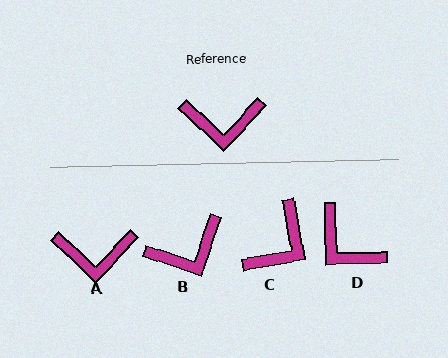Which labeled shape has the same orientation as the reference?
A.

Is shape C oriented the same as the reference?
No, it is off by about 54 degrees.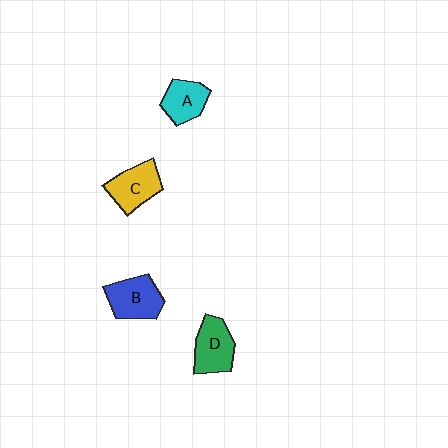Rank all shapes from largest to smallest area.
From largest to smallest: B (blue), D (green), C (yellow), A (cyan).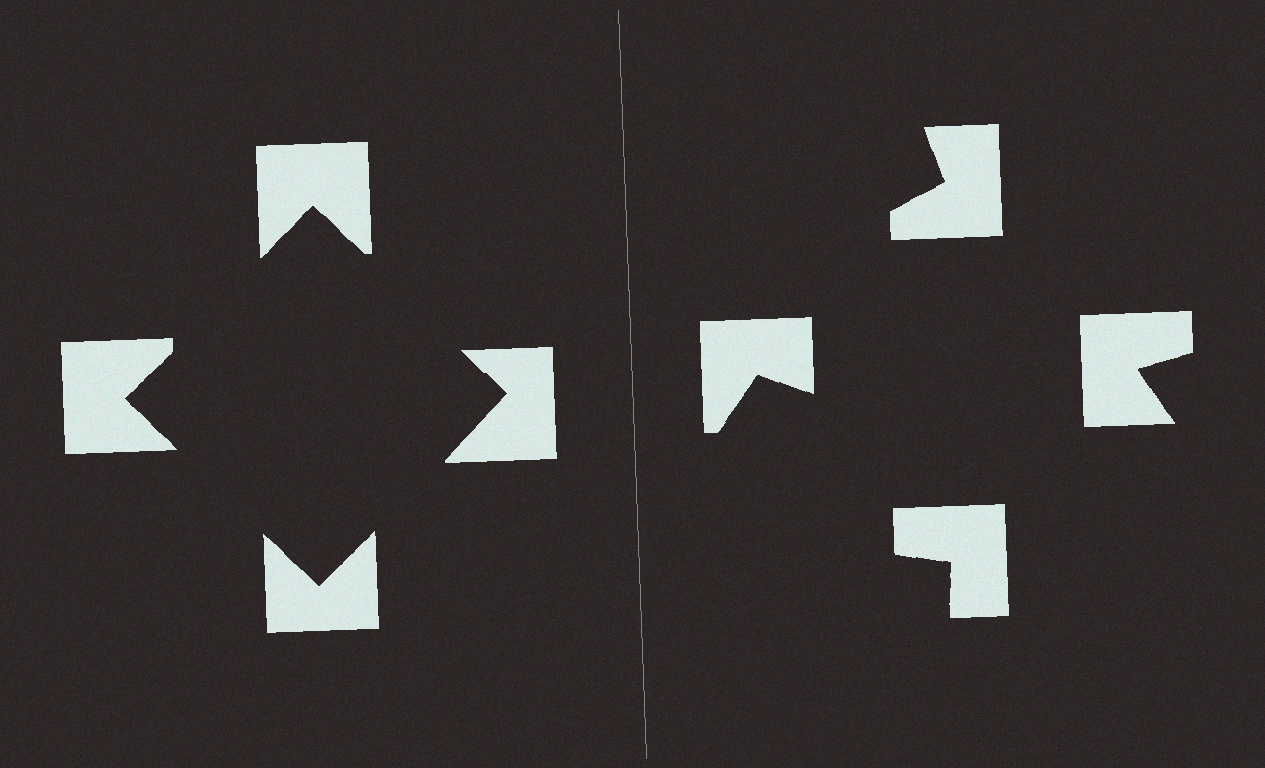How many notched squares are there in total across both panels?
8 — 4 on each side.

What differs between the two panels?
The notched squares are positioned identically on both sides; only the wedge orientations differ. On the left they align to a square; on the right they are misaligned.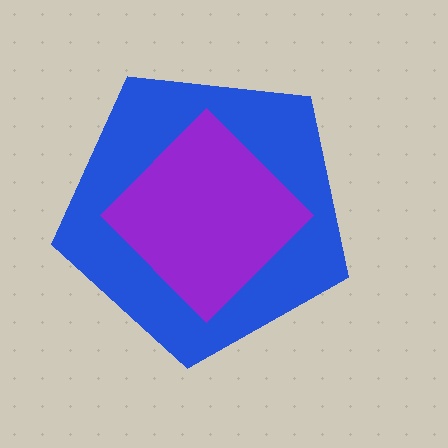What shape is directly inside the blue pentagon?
The purple diamond.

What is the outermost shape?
The blue pentagon.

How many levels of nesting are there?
2.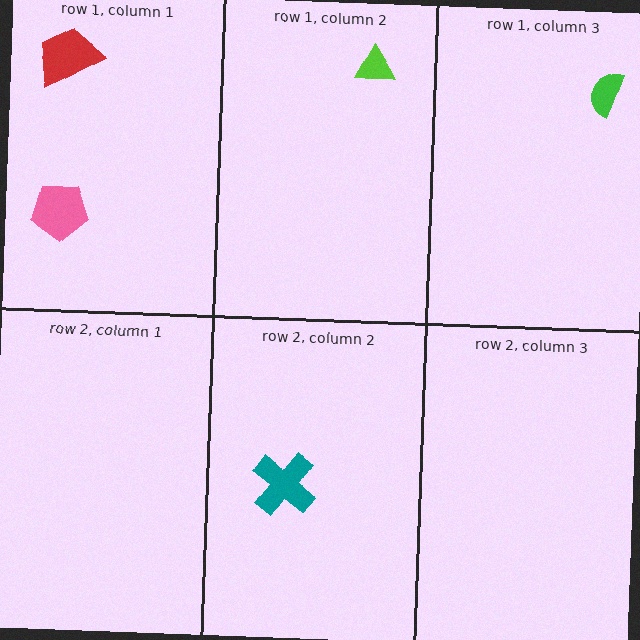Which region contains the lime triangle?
The row 1, column 2 region.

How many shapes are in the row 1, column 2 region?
1.